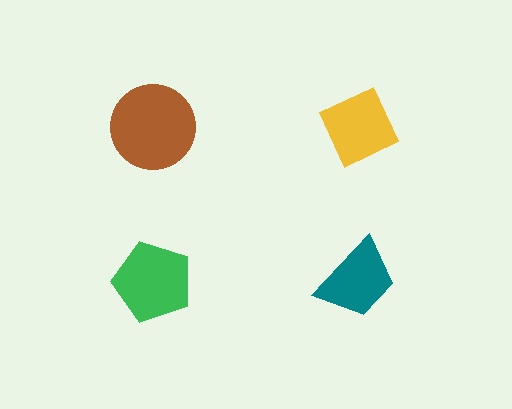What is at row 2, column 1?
A green pentagon.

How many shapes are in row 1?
2 shapes.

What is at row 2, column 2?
A teal trapezoid.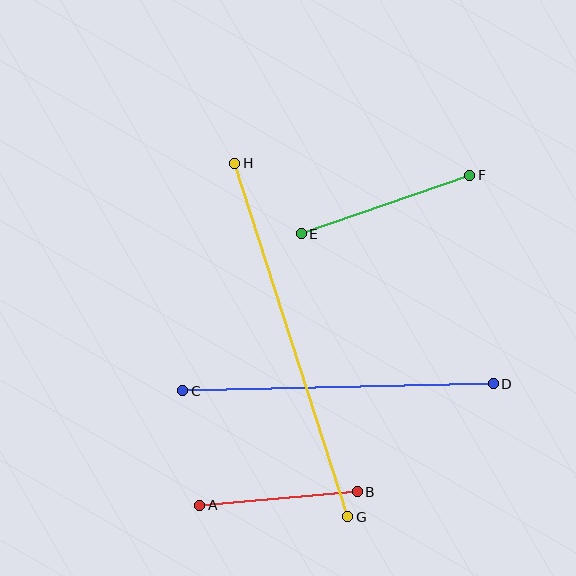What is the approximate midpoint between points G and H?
The midpoint is at approximately (291, 340) pixels.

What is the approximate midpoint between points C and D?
The midpoint is at approximately (338, 387) pixels.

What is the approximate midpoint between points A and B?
The midpoint is at approximately (279, 498) pixels.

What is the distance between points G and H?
The distance is approximately 371 pixels.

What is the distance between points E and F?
The distance is approximately 179 pixels.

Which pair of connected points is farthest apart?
Points G and H are farthest apart.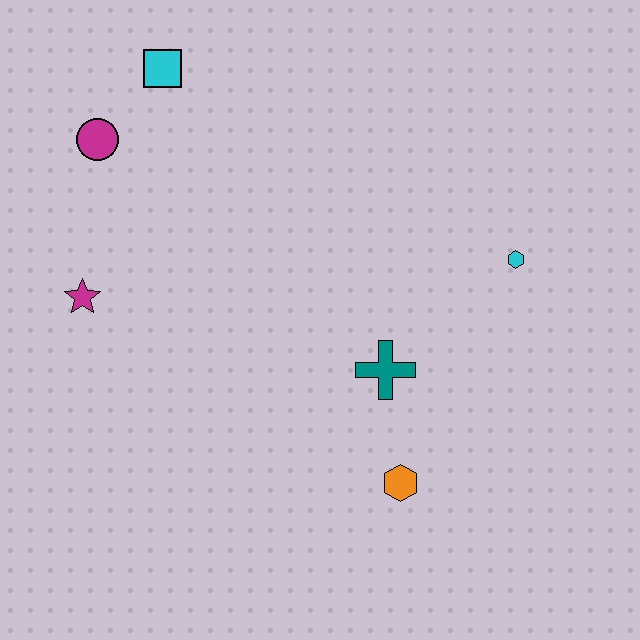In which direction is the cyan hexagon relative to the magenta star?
The cyan hexagon is to the right of the magenta star.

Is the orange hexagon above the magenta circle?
No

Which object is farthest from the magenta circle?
The orange hexagon is farthest from the magenta circle.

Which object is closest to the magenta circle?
The cyan square is closest to the magenta circle.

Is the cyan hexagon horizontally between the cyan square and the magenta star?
No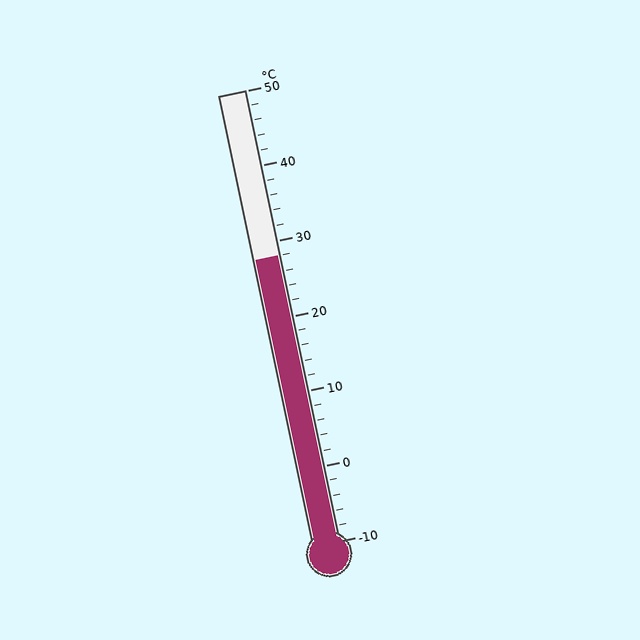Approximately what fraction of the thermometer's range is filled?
The thermometer is filled to approximately 65% of its range.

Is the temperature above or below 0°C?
The temperature is above 0°C.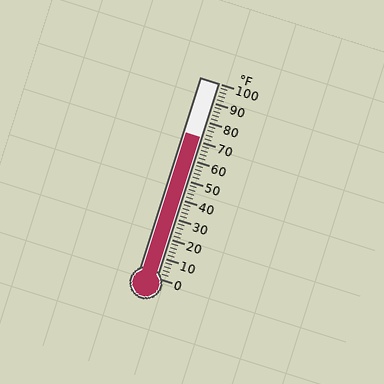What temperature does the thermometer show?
The thermometer shows approximately 72°F.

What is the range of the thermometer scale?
The thermometer scale ranges from 0°F to 100°F.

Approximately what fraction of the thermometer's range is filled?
The thermometer is filled to approximately 70% of its range.